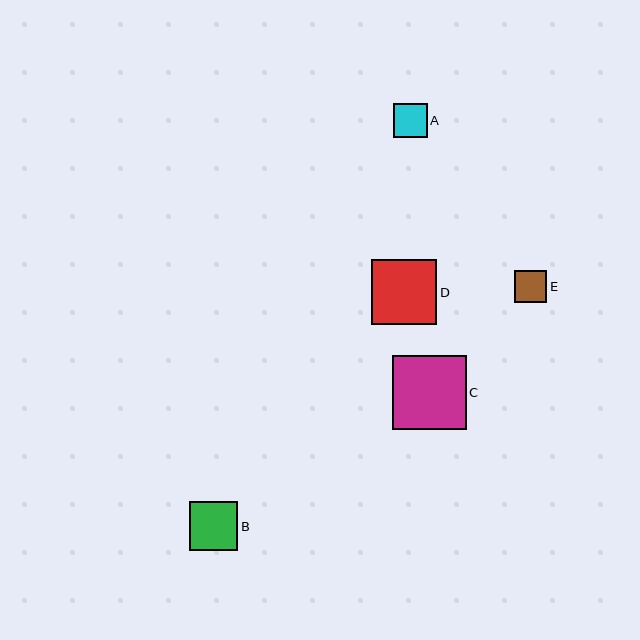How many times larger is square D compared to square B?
Square D is approximately 1.3 times the size of square B.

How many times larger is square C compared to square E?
Square C is approximately 2.3 times the size of square E.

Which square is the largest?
Square C is the largest with a size of approximately 74 pixels.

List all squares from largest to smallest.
From largest to smallest: C, D, B, A, E.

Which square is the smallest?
Square E is the smallest with a size of approximately 32 pixels.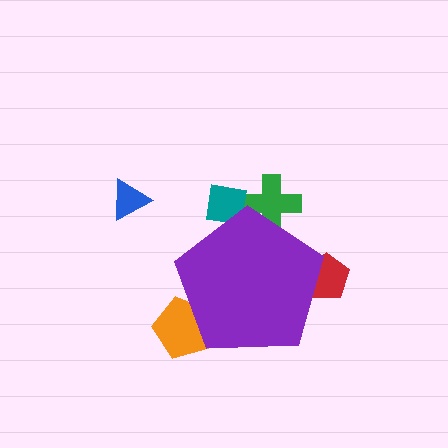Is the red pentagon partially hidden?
Yes, the red pentagon is partially hidden behind the purple pentagon.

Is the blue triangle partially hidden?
No, the blue triangle is fully visible.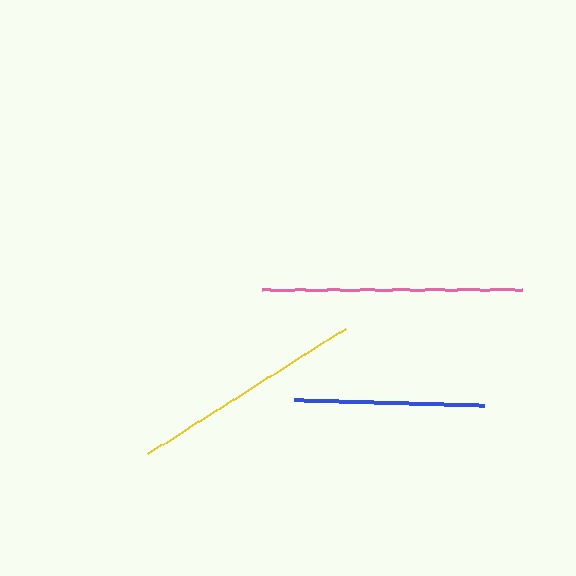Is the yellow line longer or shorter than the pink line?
The pink line is longer than the yellow line.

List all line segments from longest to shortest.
From longest to shortest: pink, yellow, blue.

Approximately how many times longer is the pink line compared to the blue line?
The pink line is approximately 1.4 times the length of the blue line.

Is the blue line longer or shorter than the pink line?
The pink line is longer than the blue line.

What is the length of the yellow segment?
The yellow segment is approximately 234 pixels long.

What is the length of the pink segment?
The pink segment is approximately 260 pixels long.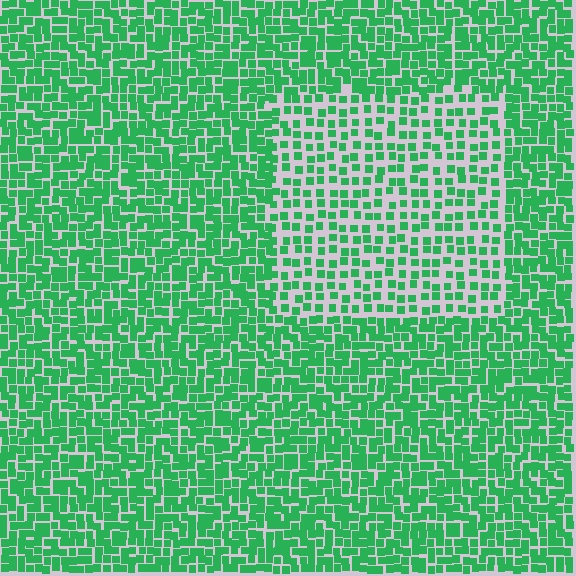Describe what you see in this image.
The image contains small green elements arranged at two different densities. A rectangle-shaped region is visible where the elements are less densely packed than the surrounding area.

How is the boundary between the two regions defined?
The boundary is defined by a change in element density (approximately 1.9x ratio). All elements are the same color, size, and shape.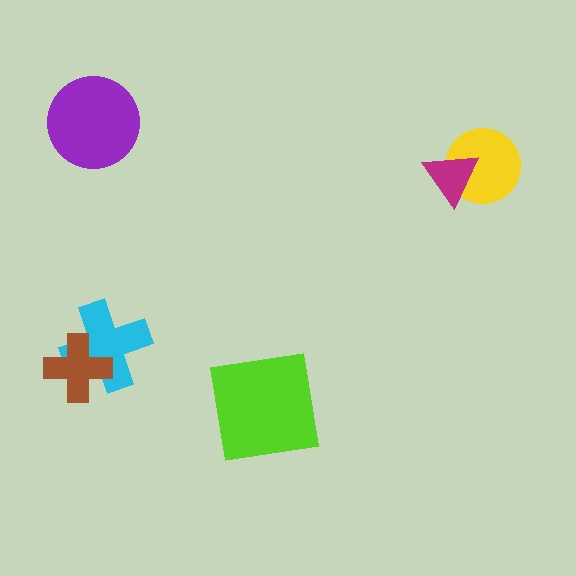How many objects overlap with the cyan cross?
1 object overlaps with the cyan cross.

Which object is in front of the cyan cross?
The brown cross is in front of the cyan cross.